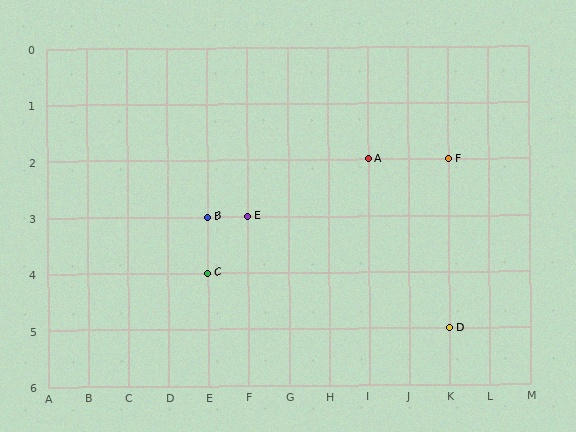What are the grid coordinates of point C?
Point C is at grid coordinates (E, 4).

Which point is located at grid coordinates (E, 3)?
Point B is at (E, 3).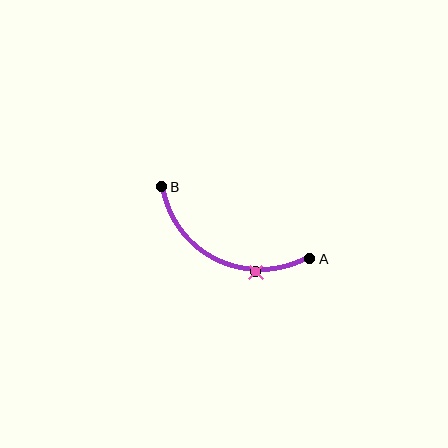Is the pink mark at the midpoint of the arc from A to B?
No. The pink mark lies on the arc but is closer to endpoint A. The arc midpoint would be at the point on the curve equidistant along the arc from both A and B.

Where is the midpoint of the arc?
The arc midpoint is the point on the curve farthest from the straight line joining A and B. It sits below that line.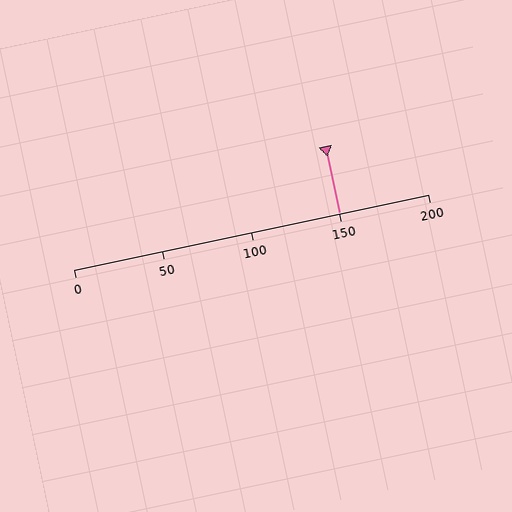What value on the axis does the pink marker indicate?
The marker indicates approximately 150.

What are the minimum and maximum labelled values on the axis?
The axis runs from 0 to 200.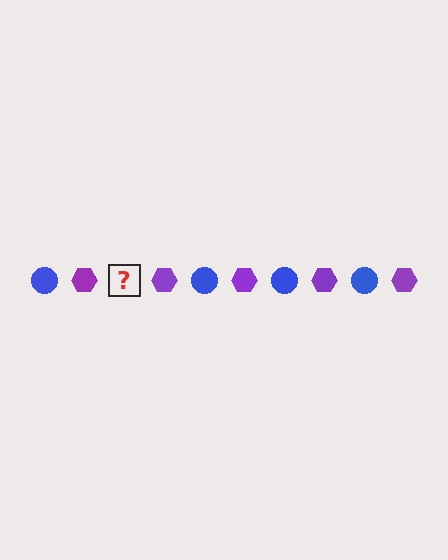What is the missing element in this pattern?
The missing element is a blue circle.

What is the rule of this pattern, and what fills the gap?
The rule is that the pattern alternates between blue circle and purple hexagon. The gap should be filled with a blue circle.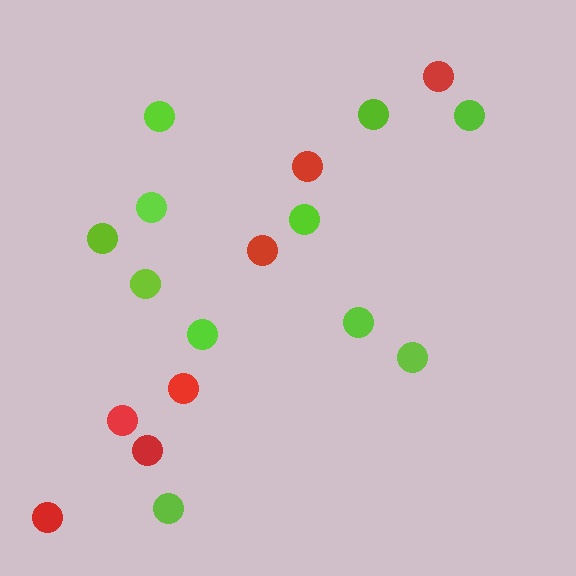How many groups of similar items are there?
There are 2 groups: one group of lime circles (11) and one group of red circles (7).